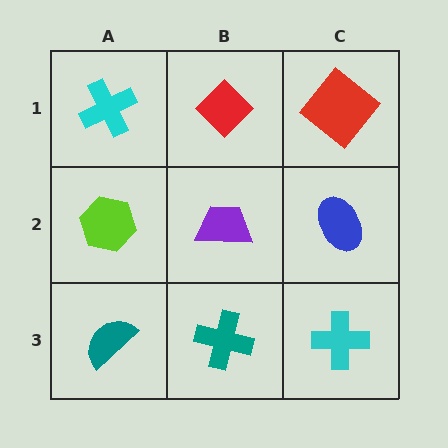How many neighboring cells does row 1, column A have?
2.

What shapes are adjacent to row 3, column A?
A lime hexagon (row 2, column A), a teal cross (row 3, column B).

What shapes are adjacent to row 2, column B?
A red diamond (row 1, column B), a teal cross (row 3, column B), a lime hexagon (row 2, column A), a blue ellipse (row 2, column C).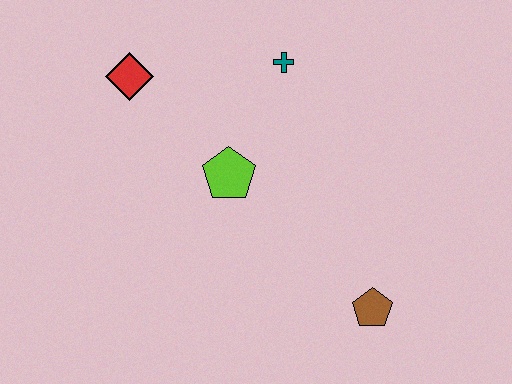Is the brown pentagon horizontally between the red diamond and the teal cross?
No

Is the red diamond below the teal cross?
Yes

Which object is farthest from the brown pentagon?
The red diamond is farthest from the brown pentagon.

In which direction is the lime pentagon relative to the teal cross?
The lime pentagon is below the teal cross.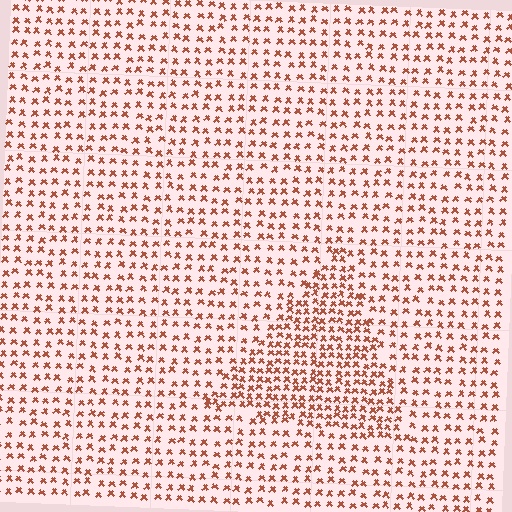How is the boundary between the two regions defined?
The boundary is defined by a change in element density (approximately 1.8x ratio). All elements are the same color, size, and shape.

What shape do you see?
I see a triangle.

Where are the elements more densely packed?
The elements are more densely packed inside the triangle boundary.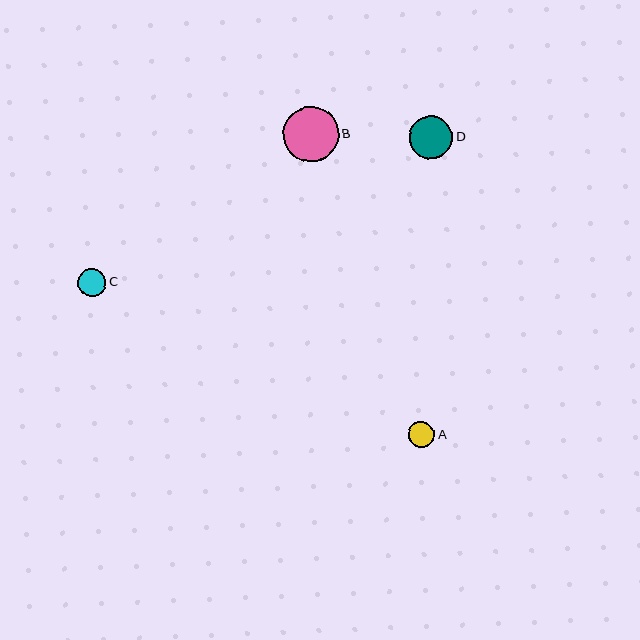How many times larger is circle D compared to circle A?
Circle D is approximately 1.7 times the size of circle A.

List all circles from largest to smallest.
From largest to smallest: B, D, C, A.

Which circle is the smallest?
Circle A is the smallest with a size of approximately 26 pixels.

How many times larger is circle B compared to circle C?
Circle B is approximately 2.0 times the size of circle C.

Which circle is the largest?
Circle B is the largest with a size of approximately 55 pixels.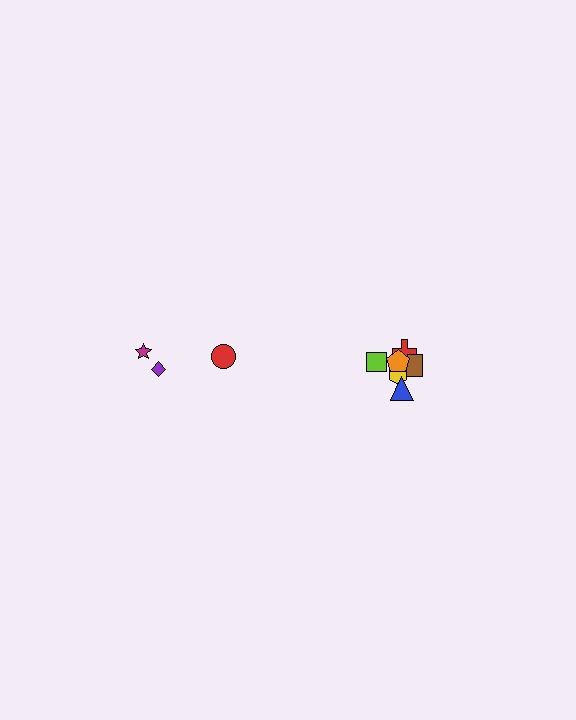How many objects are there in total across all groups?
There are 9 objects.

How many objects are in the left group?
There are 3 objects.